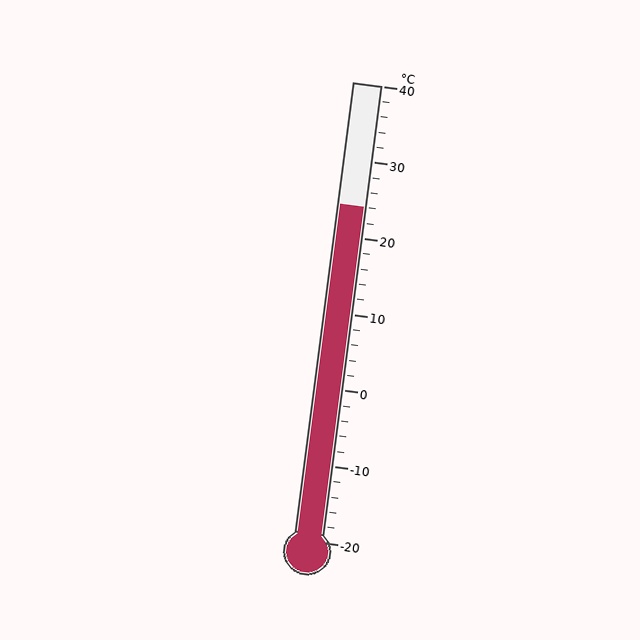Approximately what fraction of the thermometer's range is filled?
The thermometer is filled to approximately 75% of its range.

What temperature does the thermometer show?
The thermometer shows approximately 24°C.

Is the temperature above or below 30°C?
The temperature is below 30°C.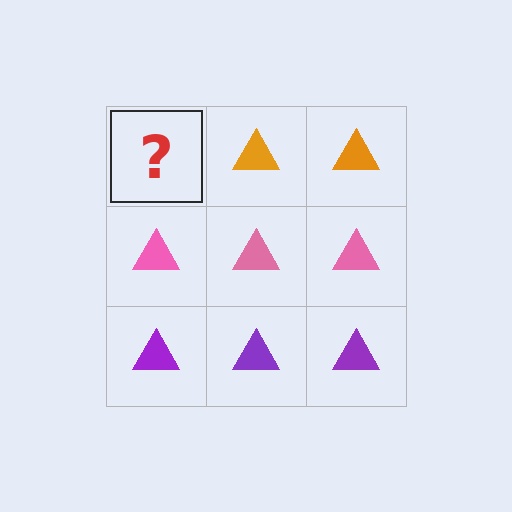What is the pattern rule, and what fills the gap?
The rule is that each row has a consistent color. The gap should be filled with an orange triangle.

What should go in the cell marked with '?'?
The missing cell should contain an orange triangle.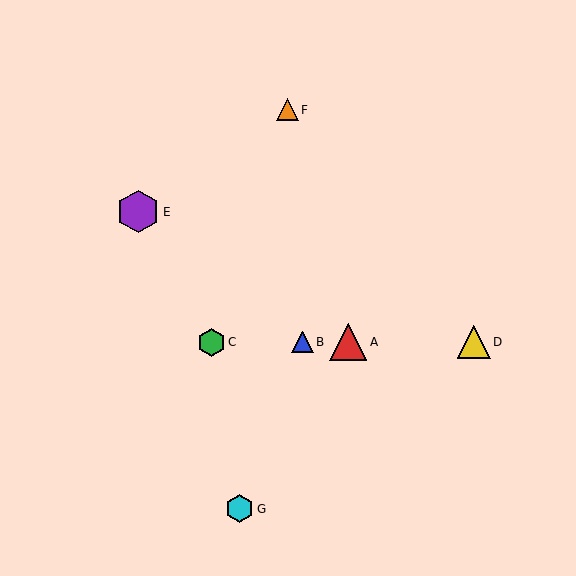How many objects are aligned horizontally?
4 objects (A, B, C, D) are aligned horizontally.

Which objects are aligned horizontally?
Objects A, B, C, D are aligned horizontally.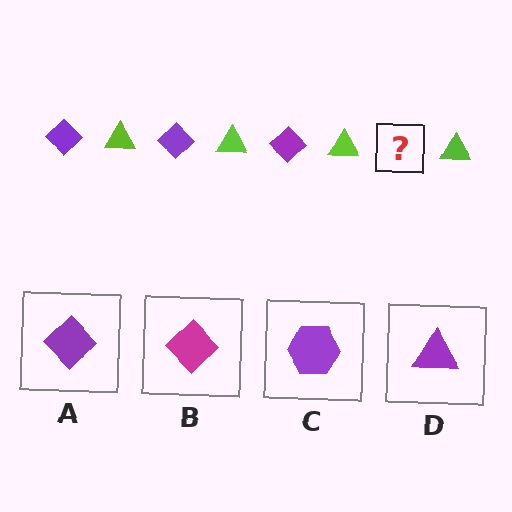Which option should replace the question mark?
Option A.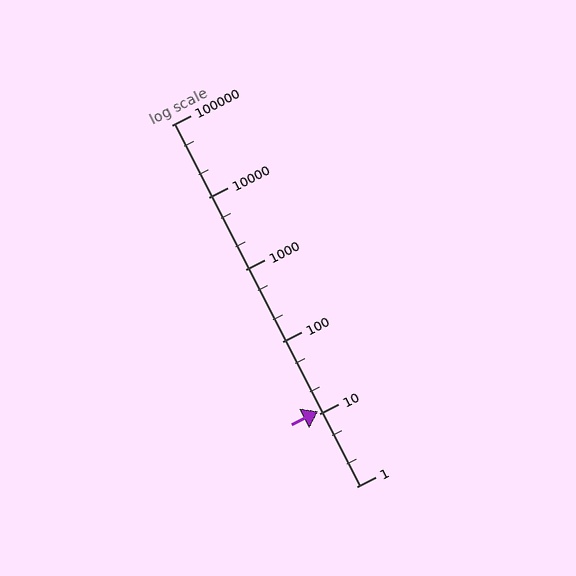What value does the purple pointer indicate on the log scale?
The pointer indicates approximately 11.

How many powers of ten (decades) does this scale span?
The scale spans 5 decades, from 1 to 100000.